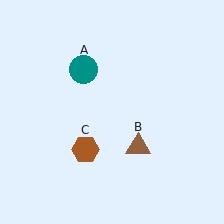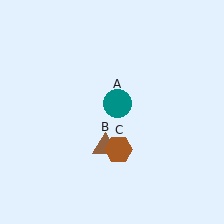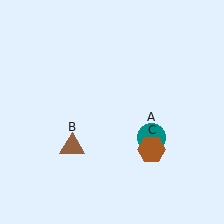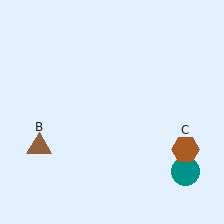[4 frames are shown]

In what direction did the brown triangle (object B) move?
The brown triangle (object B) moved left.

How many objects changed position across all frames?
3 objects changed position: teal circle (object A), brown triangle (object B), brown hexagon (object C).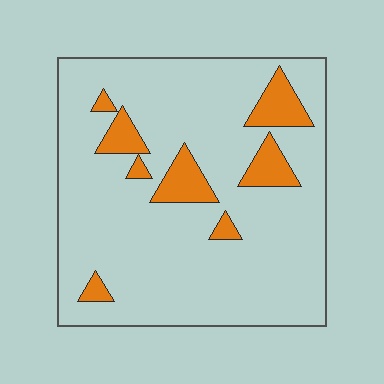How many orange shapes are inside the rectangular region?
8.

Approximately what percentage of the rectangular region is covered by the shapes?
Approximately 15%.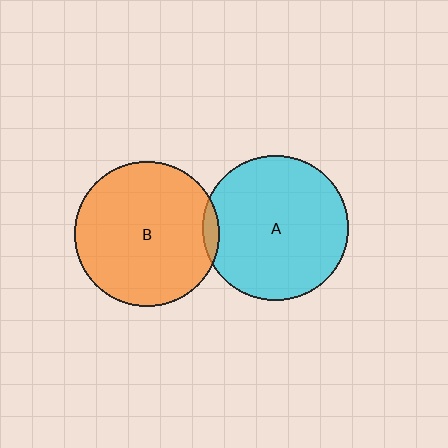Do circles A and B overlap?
Yes.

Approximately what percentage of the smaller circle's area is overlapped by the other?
Approximately 5%.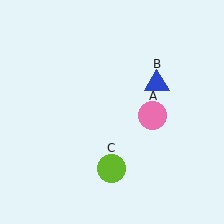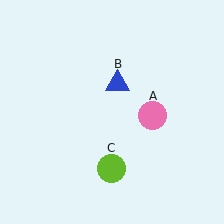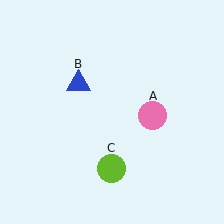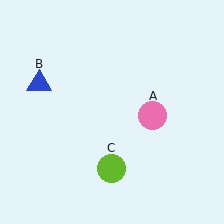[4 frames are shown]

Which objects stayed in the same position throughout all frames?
Pink circle (object A) and lime circle (object C) remained stationary.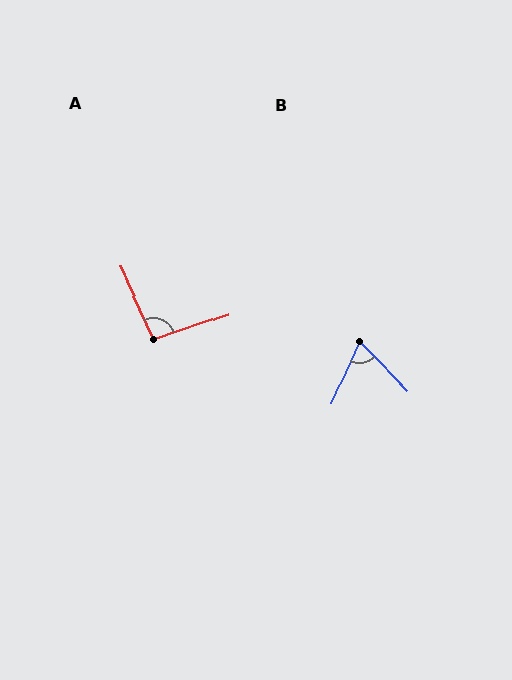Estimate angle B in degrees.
Approximately 68 degrees.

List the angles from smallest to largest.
B (68°), A (96°).